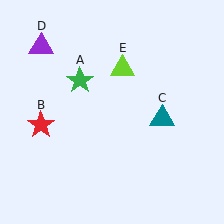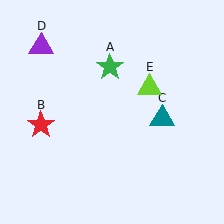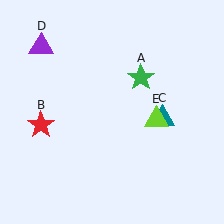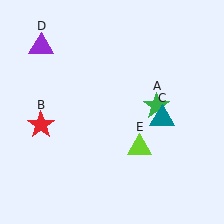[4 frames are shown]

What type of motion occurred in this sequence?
The green star (object A), lime triangle (object E) rotated clockwise around the center of the scene.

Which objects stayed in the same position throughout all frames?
Red star (object B) and teal triangle (object C) and purple triangle (object D) remained stationary.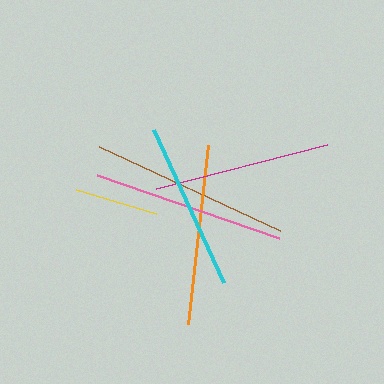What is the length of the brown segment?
The brown segment is approximately 200 pixels long.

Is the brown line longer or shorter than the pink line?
The brown line is longer than the pink line.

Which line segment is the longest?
The brown line is the longest at approximately 200 pixels.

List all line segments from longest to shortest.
From longest to shortest: brown, pink, orange, magenta, cyan, yellow.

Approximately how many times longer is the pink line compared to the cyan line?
The pink line is approximately 1.1 times the length of the cyan line.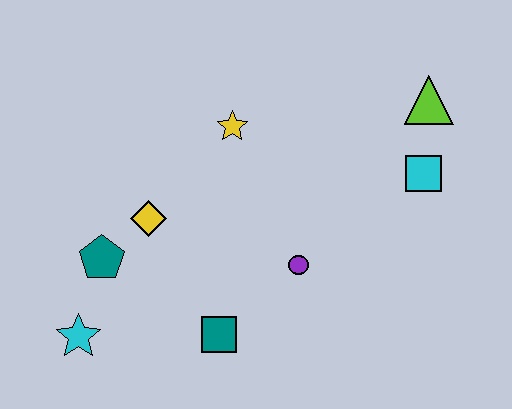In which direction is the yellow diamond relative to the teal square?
The yellow diamond is above the teal square.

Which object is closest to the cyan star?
The teal pentagon is closest to the cyan star.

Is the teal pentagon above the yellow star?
No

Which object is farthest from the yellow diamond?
The lime triangle is farthest from the yellow diamond.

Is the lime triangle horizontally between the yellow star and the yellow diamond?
No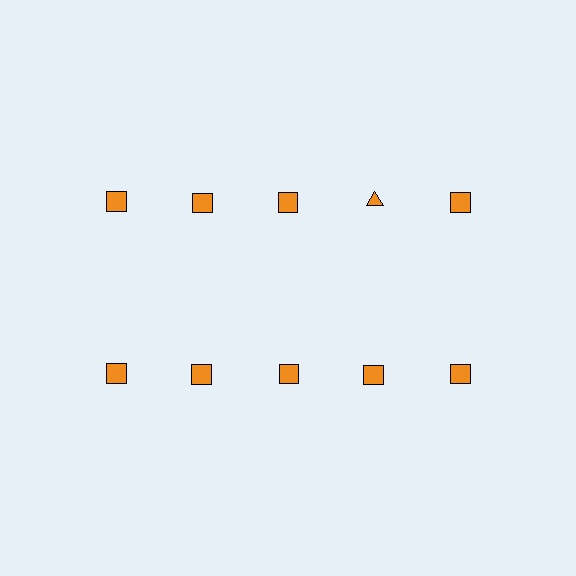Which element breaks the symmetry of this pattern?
The orange triangle in the top row, second from right column breaks the symmetry. All other shapes are orange squares.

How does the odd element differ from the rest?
It has a different shape: triangle instead of square.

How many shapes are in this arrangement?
There are 10 shapes arranged in a grid pattern.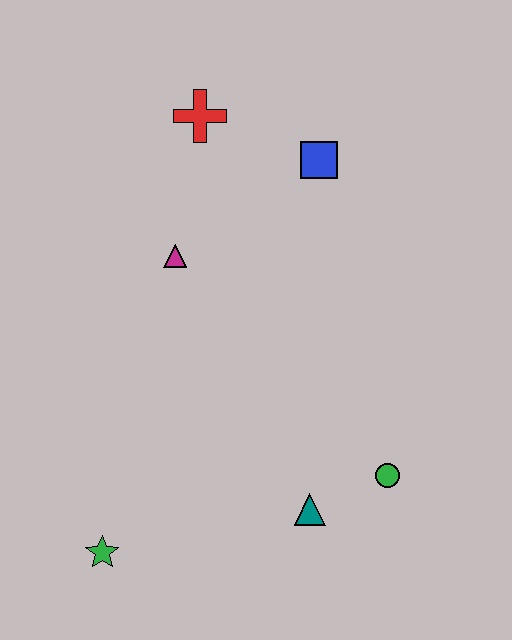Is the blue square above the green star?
Yes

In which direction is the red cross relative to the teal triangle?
The red cross is above the teal triangle.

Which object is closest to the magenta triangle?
The red cross is closest to the magenta triangle.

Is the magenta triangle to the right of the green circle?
No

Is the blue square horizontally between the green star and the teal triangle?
No